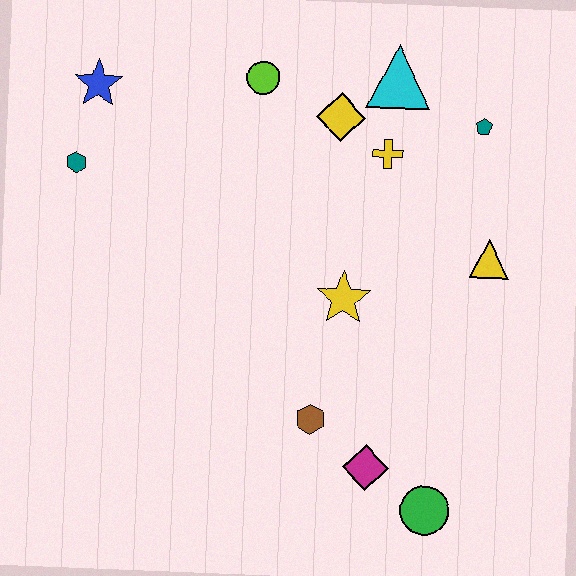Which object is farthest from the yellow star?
The blue star is farthest from the yellow star.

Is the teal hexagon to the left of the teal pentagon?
Yes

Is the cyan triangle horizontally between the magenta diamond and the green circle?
Yes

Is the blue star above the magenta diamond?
Yes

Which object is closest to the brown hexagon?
The magenta diamond is closest to the brown hexagon.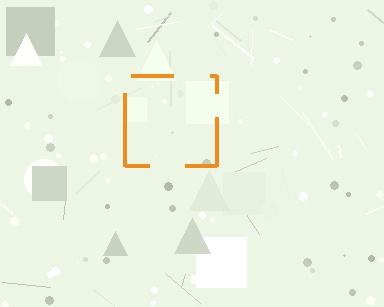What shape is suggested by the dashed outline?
The dashed outline suggests a square.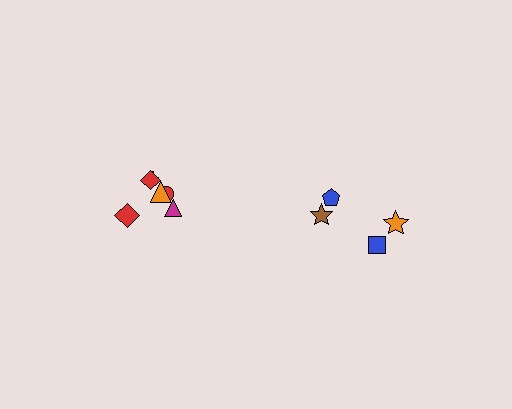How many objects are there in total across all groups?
There are 10 objects.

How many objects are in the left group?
There are 6 objects.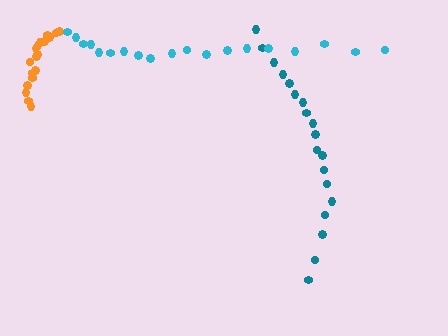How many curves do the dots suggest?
There are 3 distinct paths.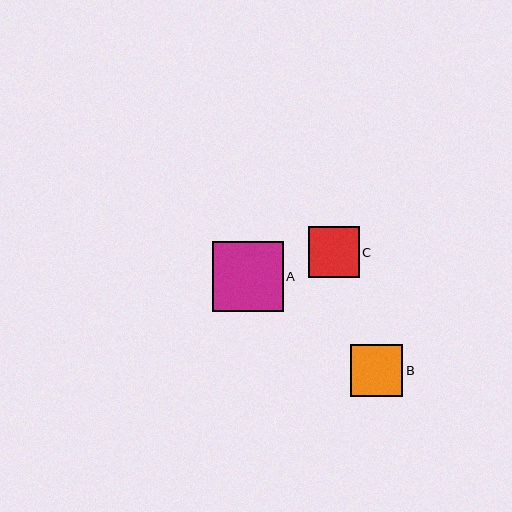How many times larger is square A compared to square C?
Square A is approximately 1.4 times the size of square C.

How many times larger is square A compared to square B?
Square A is approximately 1.3 times the size of square B.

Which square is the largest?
Square A is the largest with a size of approximately 70 pixels.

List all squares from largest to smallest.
From largest to smallest: A, B, C.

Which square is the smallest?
Square C is the smallest with a size of approximately 51 pixels.